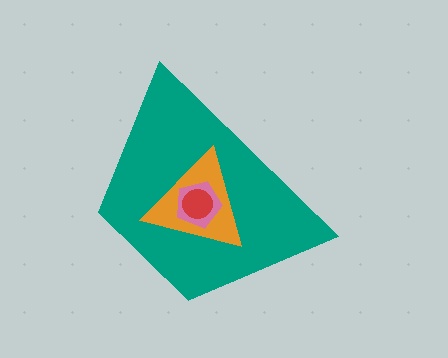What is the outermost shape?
The teal trapezoid.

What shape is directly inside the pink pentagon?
The red circle.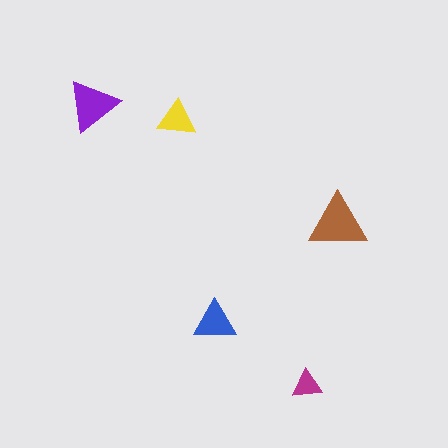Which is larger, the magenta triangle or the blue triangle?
The blue one.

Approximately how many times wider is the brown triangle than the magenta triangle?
About 2 times wider.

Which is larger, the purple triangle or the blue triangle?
The purple one.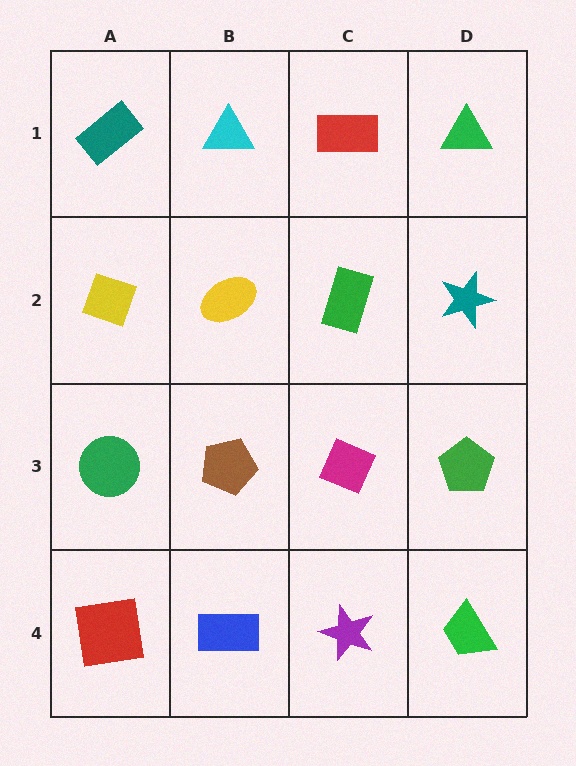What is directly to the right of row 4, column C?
A green trapezoid.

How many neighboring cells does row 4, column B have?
3.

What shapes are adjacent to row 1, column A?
A yellow diamond (row 2, column A), a cyan triangle (row 1, column B).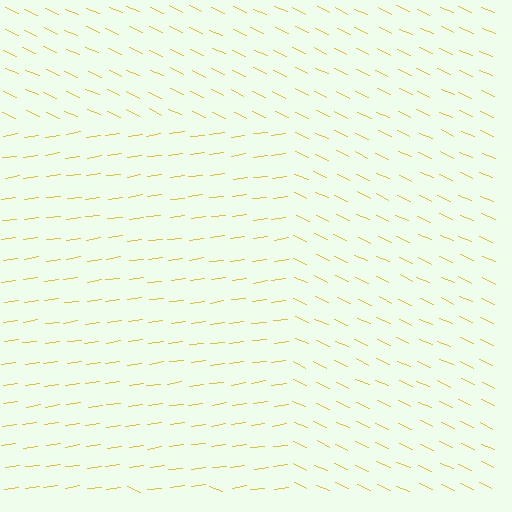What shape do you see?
I see a rectangle.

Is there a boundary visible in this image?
Yes, there is a texture boundary formed by a change in line orientation.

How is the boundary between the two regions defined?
The boundary is defined purely by a change in line orientation (approximately 33 degrees difference). All lines are the same color and thickness.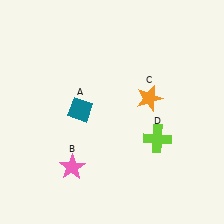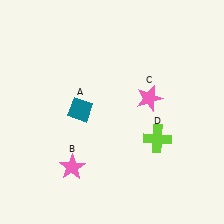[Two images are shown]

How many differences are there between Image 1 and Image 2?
There is 1 difference between the two images.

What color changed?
The star (C) changed from orange in Image 1 to pink in Image 2.